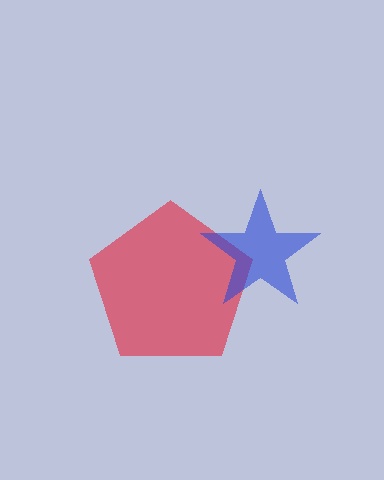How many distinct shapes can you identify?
There are 2 distinct shapes: a red pentagon, a blue star.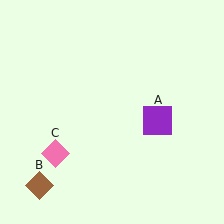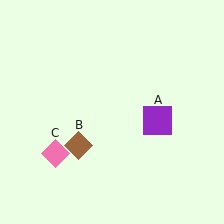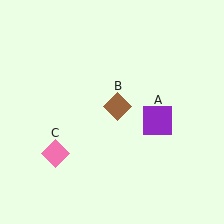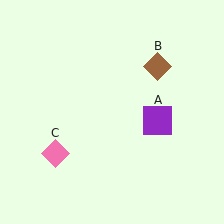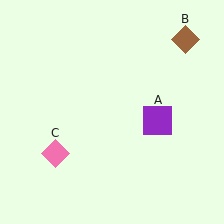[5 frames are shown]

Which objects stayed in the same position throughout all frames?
Purple square (object A) and pink diamond (object C) remained stationary.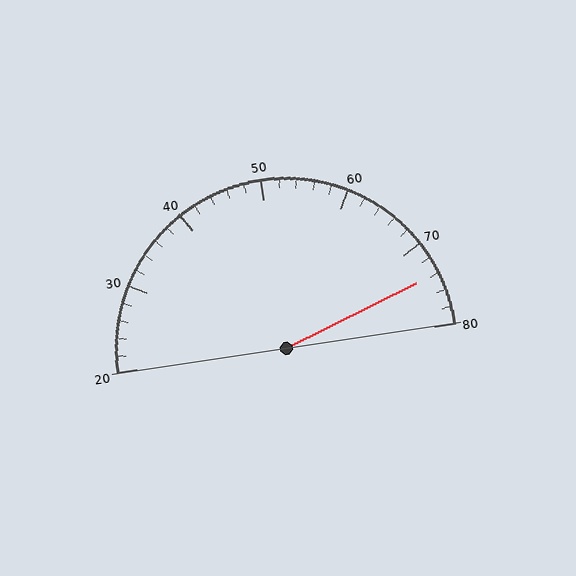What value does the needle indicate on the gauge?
The needle indicates approximately 74.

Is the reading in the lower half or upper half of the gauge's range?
The reading is in the upper half of the range (20 to 80).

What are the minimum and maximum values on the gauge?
The gauge ranges from 20 to 80.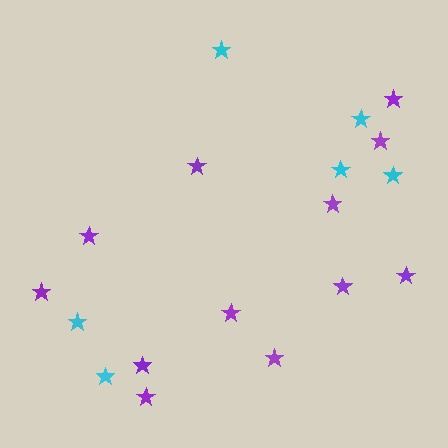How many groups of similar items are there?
There are 2 groups: one group of purple stars (12) and one group of cyan stars (6).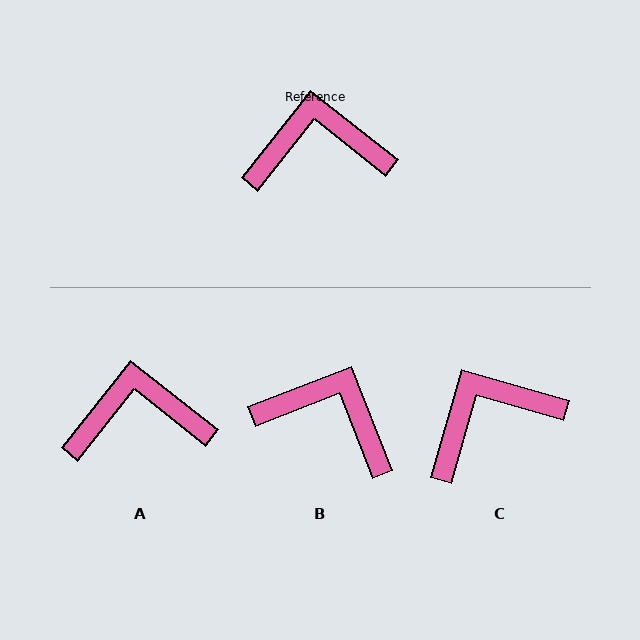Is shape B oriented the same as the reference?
No, it is off by about 30 degrees.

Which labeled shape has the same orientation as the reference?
A.